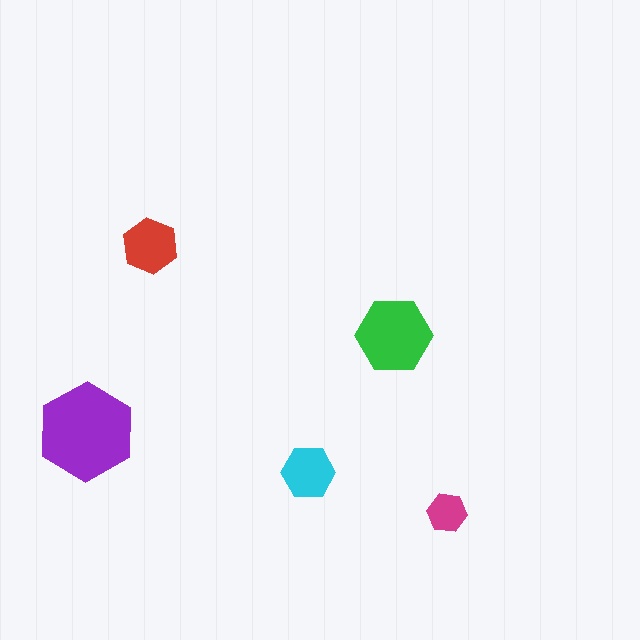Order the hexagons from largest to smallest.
the purple one, the green one, the red one, the cyan one, the magenta one.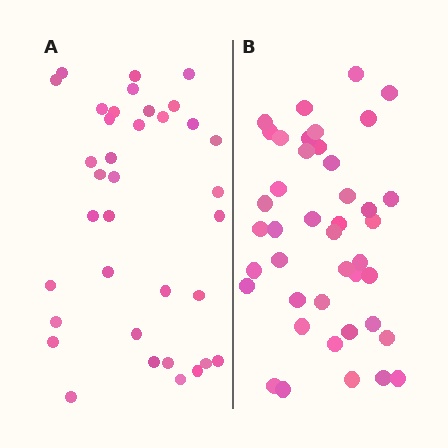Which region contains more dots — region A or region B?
Region B (the right region) has more dots.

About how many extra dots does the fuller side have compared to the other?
Region B has about 6 more dots than region A.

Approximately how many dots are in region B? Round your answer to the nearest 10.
About 40 dots. (The exact count is 42, which rounds to 40.)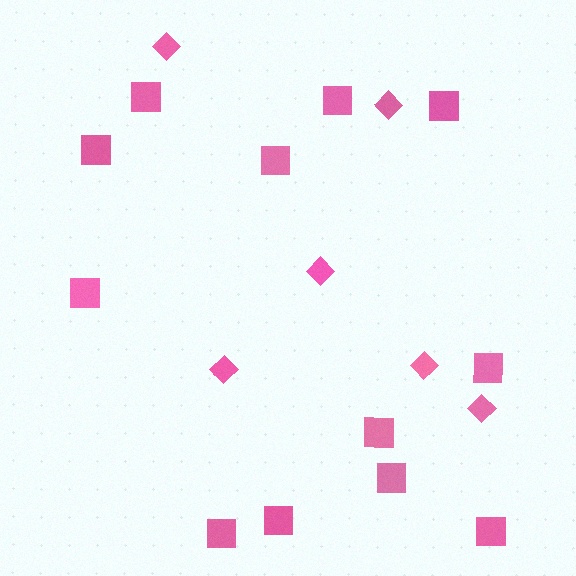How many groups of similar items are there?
There are 2 groups: one group of squares (12) and one group of diamonds (6).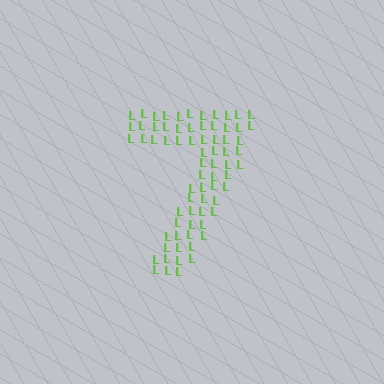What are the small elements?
The small elements are letter L's.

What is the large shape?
The large shape is the digit 7.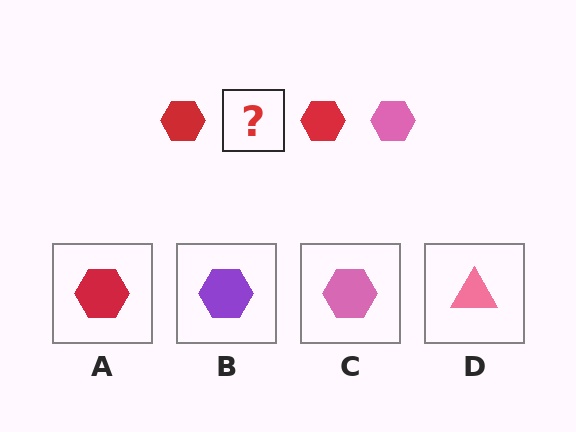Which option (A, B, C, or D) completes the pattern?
C.